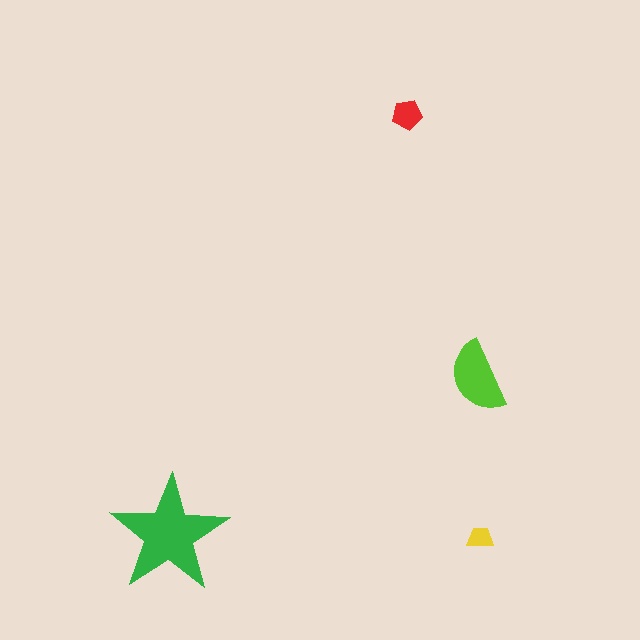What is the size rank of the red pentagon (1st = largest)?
3rd.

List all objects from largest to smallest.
The green star, the lime semicircle, the red pentagon, the yellow trapezoid.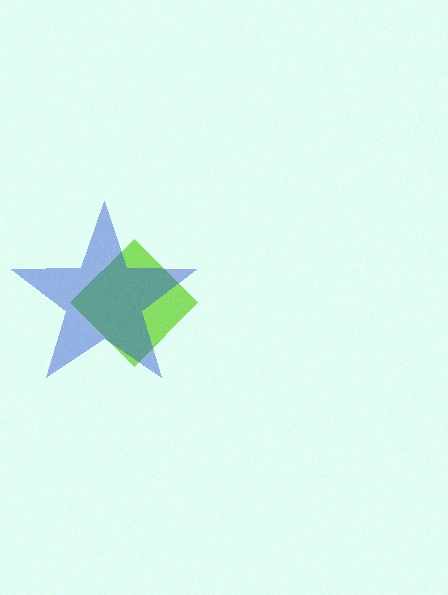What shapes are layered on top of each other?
The layered shapes are: a lime diamond, a blue star.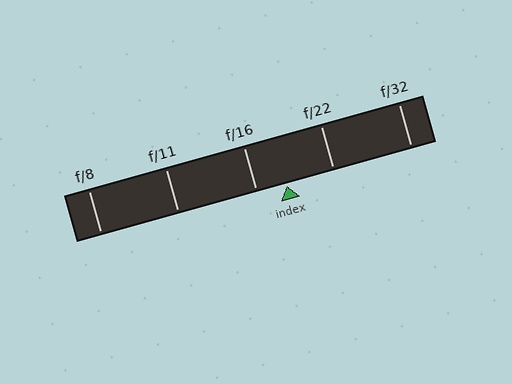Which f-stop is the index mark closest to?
The index mark is closest to f/16.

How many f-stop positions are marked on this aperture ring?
There are 5 f-stop positions marked.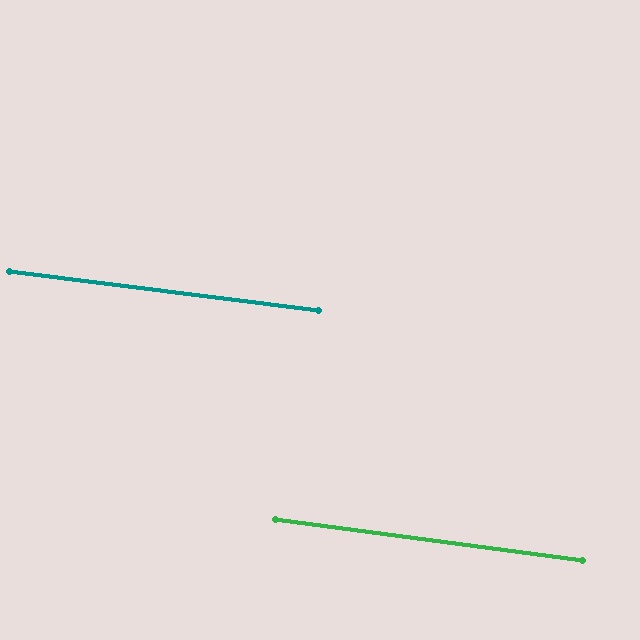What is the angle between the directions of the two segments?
Approximately 0 degrees.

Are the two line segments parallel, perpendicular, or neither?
Parallel — their directions differ by only 0.3°.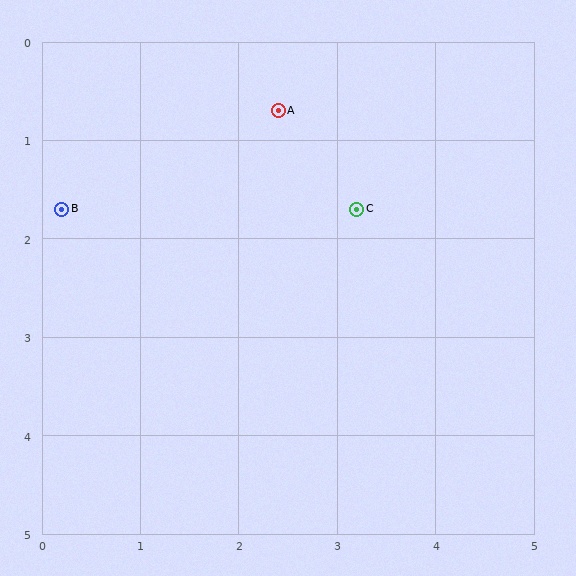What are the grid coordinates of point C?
Point C is at approximately (3.2, 1.7).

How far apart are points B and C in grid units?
Points B and C are about 3.0 grid units apart.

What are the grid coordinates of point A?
Point A is at approximately (2.4, 0.7).